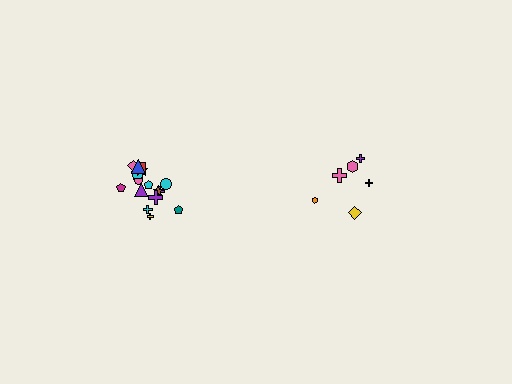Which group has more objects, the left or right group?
The left group.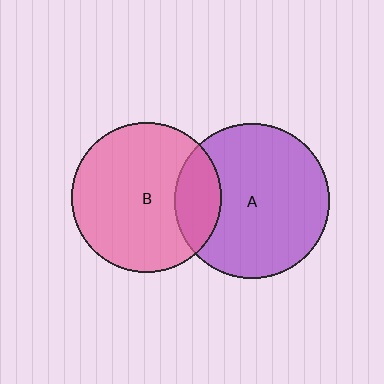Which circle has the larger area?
Circle A (purple).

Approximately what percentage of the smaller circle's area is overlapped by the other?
Approximately 20%.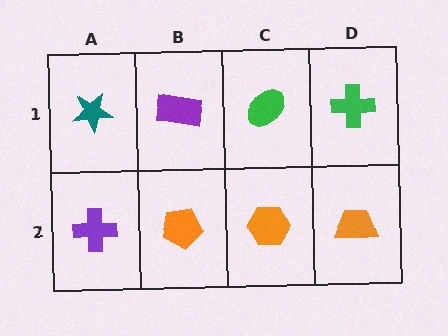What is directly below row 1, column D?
An orange trapezoid.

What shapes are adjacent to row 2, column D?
A green cross (row 1, column D), an orange hexagon (row 2, column C).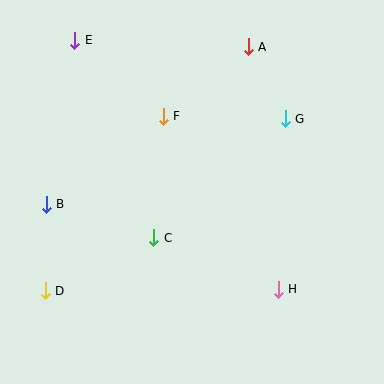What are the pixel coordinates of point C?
Point C is at (154, 238).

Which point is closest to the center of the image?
Point C at (154, 238) is closest to the center.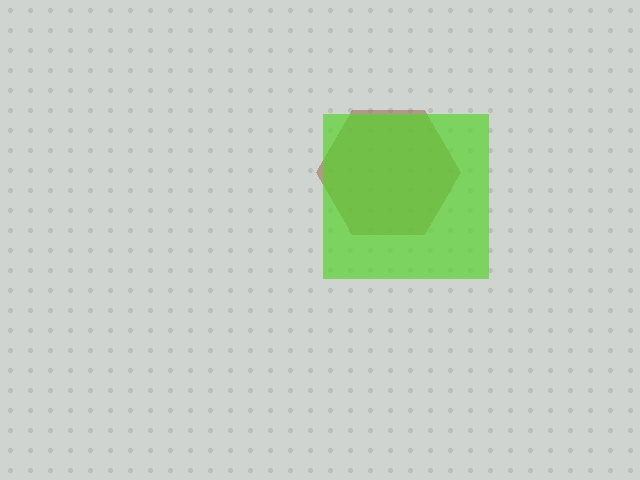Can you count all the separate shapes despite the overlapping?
Yes, there are 2 separate shapes.